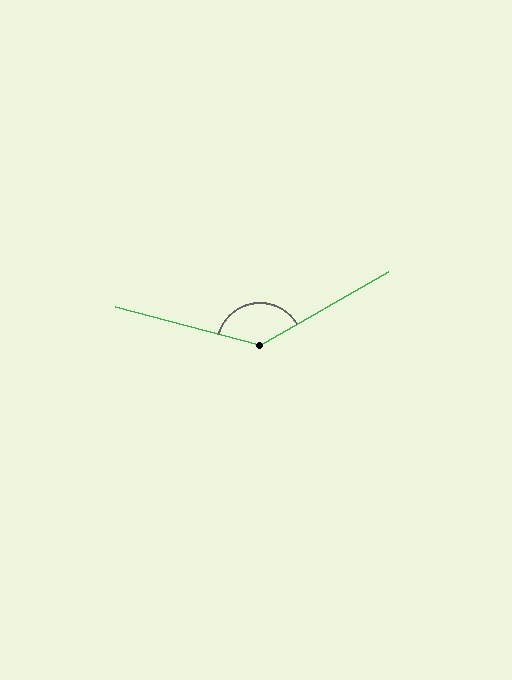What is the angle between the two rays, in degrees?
Approximately 135 degrees.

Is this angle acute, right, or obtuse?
It is obtuse.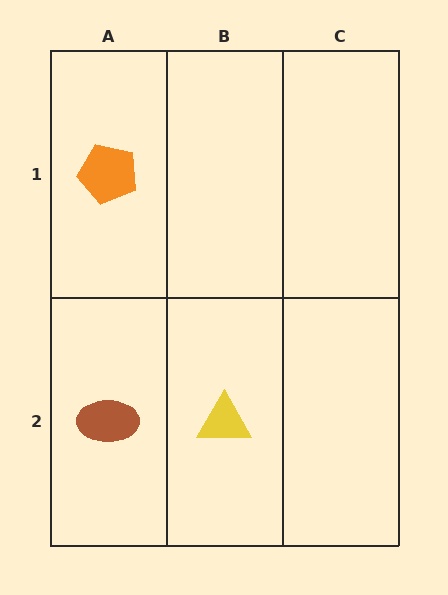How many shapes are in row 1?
1 shape.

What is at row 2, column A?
A brown ellipse.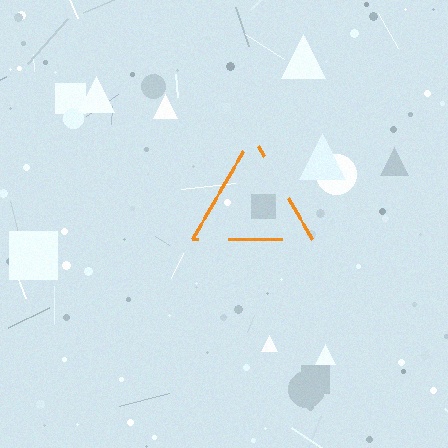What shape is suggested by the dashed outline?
The dashed outline suggests a triangle.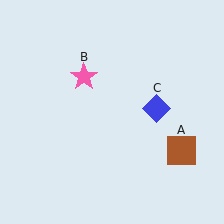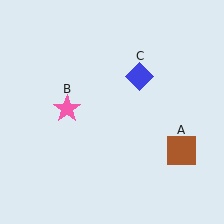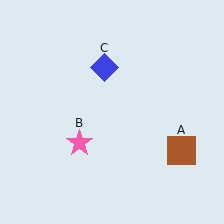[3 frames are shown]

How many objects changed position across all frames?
2 objects changed position: pink star (object B), blue diamond (object C).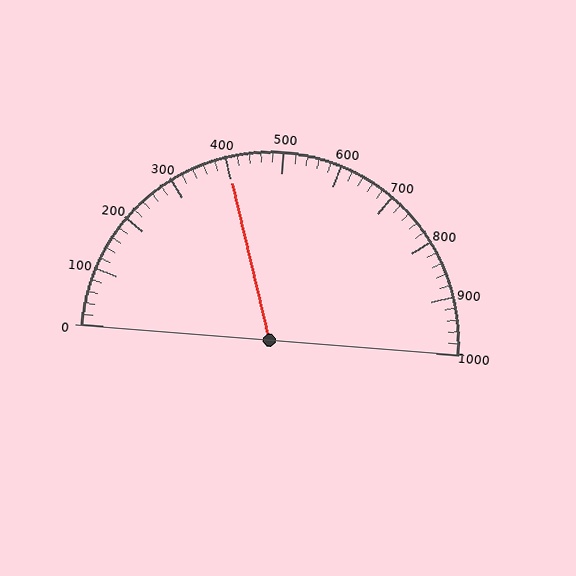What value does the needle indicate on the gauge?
The needle indicates approximately 400.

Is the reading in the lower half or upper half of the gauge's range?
The reading is in the lower half of the range (0 to 1000).